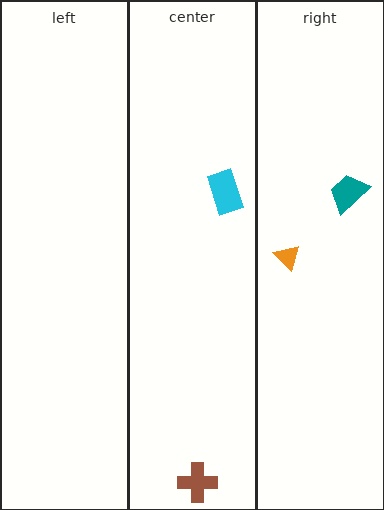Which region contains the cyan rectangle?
The center region.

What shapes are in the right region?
The orange triangle, the teal trapezoid.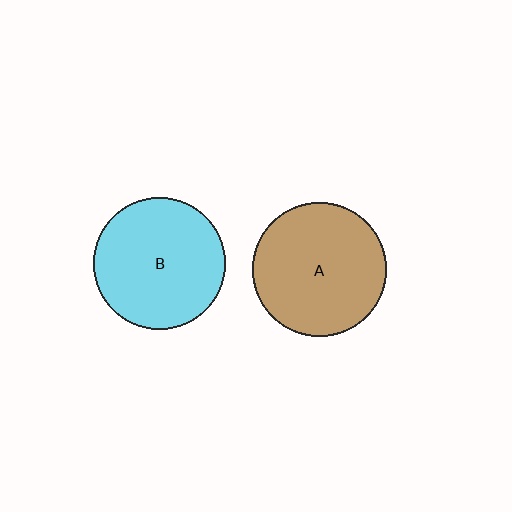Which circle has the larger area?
Circle A (brown).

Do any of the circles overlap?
No, none of the circles overlap.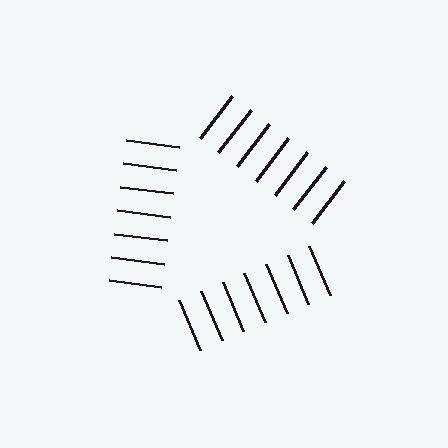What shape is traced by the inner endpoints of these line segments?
An illusory triangle — the line segments terminate on its edges but no continuous stroke is drawn.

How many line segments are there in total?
21 — 7 along each of the 3 edges.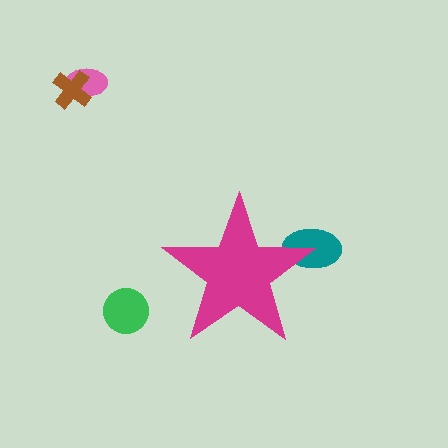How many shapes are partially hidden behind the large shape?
1 shape is partially hidden.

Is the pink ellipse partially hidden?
No, the pink ellipse is fully visible.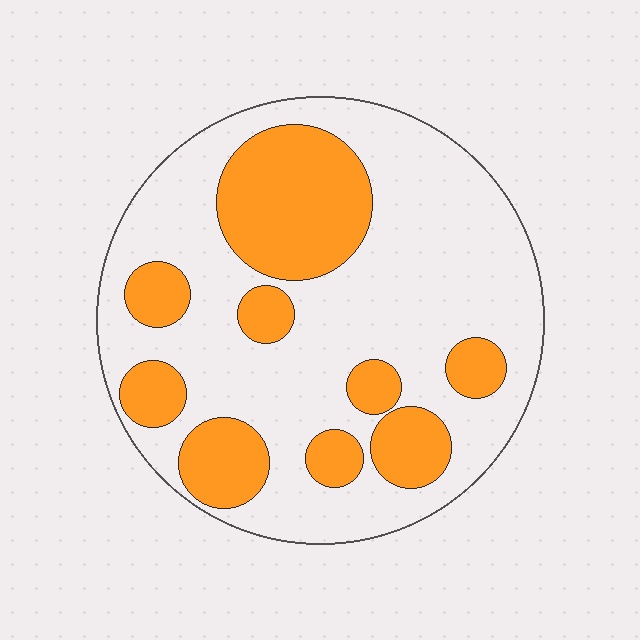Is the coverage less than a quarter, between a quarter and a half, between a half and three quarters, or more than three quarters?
Between a quarter and a half.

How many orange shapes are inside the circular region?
9.